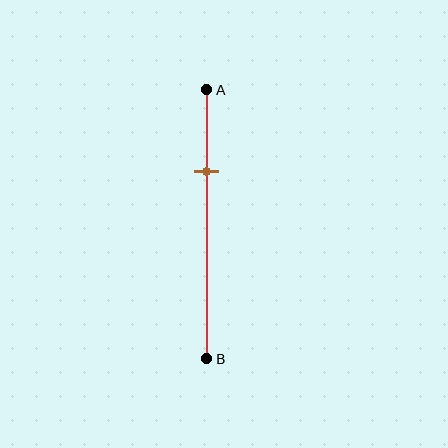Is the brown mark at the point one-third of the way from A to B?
Yes, the mark is approximately at the one-third point.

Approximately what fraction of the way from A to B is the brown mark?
The brown mark is approximately 30% of the way from A to B.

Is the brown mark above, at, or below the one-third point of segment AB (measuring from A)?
The brown mark is approximately at the one-third point of segment AB.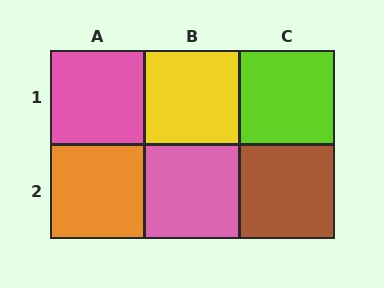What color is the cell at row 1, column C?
Lime.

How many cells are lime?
1 cell is lime.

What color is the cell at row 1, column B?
Yellow.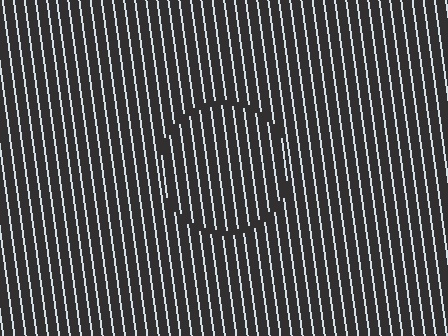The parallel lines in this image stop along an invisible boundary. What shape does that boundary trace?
An illusory circle. The interior of the shape contains the same grating, shifted by half a period — the contour is defined by the phase discontinuity where line-ends from the inner and outer gratings abut.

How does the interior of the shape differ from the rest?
The interior of the shape contains the same grating, shifted by half a period — the contour is defined by the phase discontinuity where line-ends from the inner and outer gratings abut.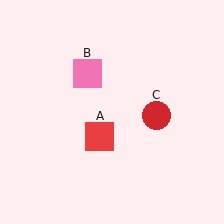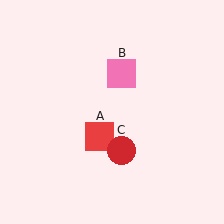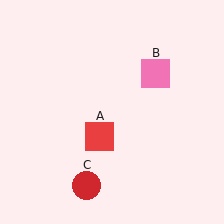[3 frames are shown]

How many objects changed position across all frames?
2 objects changed position: pink square (object B), red circle (object C).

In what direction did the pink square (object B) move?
The pink square (object B) moved right.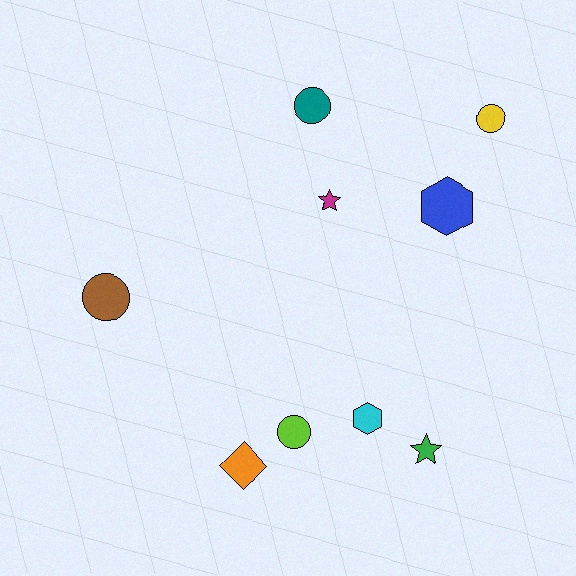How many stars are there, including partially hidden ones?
There are 2 stars.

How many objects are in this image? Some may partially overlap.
There are 9 objects.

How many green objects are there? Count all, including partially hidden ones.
There is 1 green object.